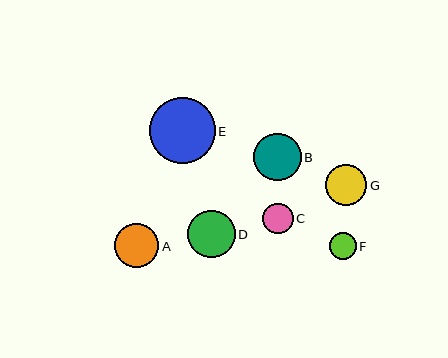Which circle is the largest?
Circle E is the largest with a size of approximately 66 pixels.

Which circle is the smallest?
Circle F is the smallest with a size of approximately 27 pixels.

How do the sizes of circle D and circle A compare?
Circle D and circle A are approximately the same size.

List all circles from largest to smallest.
From largest to smallest: E, B, D, A, G, C, F.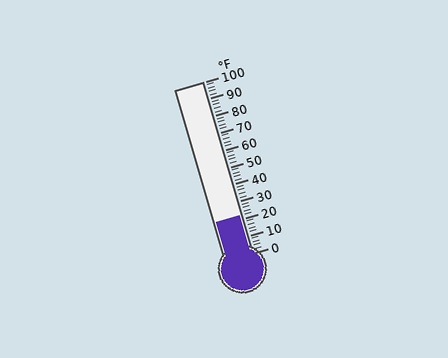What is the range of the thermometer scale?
The thermometer scale ranges from 0°F to 100°F.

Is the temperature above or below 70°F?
The temperature is below 70°F.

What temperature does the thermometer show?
The thermometer shows approximately 22°F.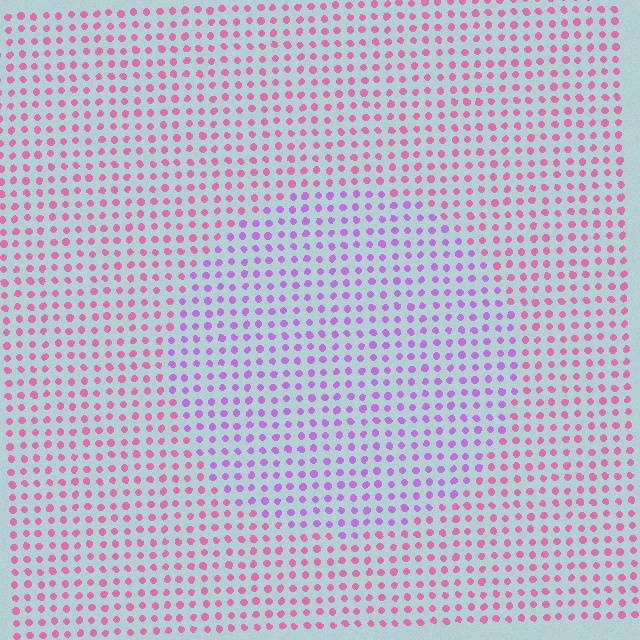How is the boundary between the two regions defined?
The boundary is defined purely by a slight shift in hue (about 43 degrees). Spacing, size, and orientation are identical on both sides.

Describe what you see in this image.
The image is filled with small pink elements in a uniform arrangement. A circle-shaped region is visible where the elements are tinted to a slightly different hue, forming a subtle color boundary.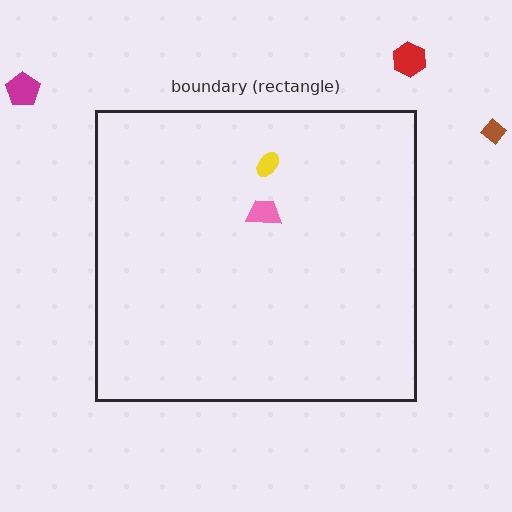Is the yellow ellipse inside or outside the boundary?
Inside.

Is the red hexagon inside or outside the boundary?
Outside.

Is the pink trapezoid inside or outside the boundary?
Inside.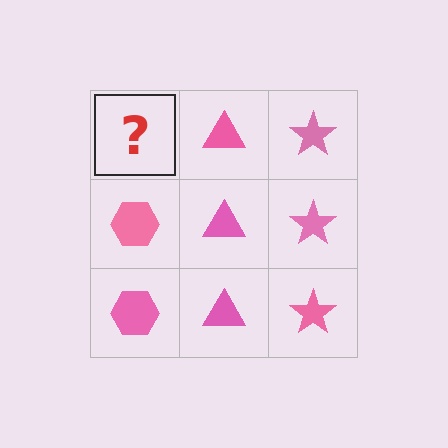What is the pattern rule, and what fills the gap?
The rule is that each column has a consistent shape. The gap should be filled with a pink hexagon.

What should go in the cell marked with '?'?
The missing cell should contain a pink hexagon.